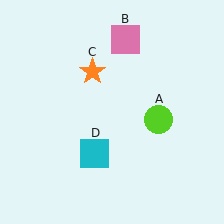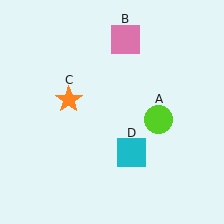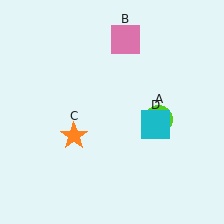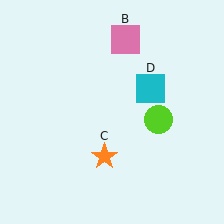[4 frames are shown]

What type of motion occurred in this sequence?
The orange star (object C), cyan square (object D) rotated counterclockwise around the center of the scene.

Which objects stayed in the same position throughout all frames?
Lime circle (object A) and pink square (object B) remained stationary.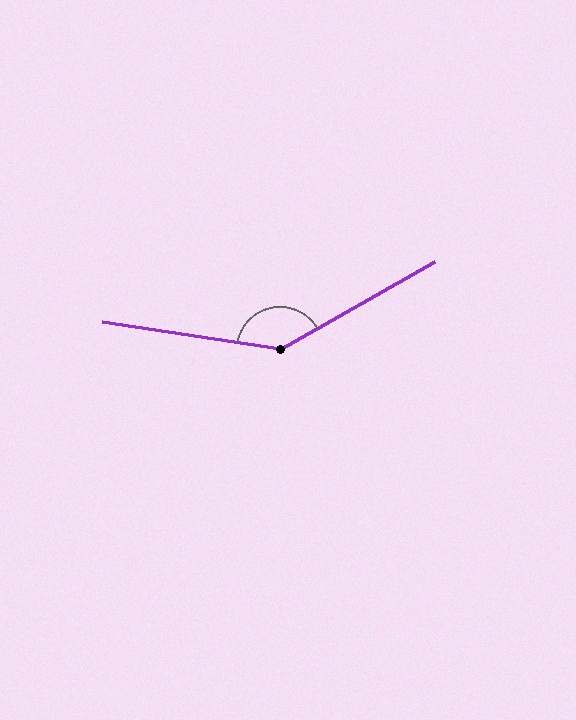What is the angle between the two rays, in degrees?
Approximately 142 degrees.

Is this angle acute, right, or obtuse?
It is obtuse.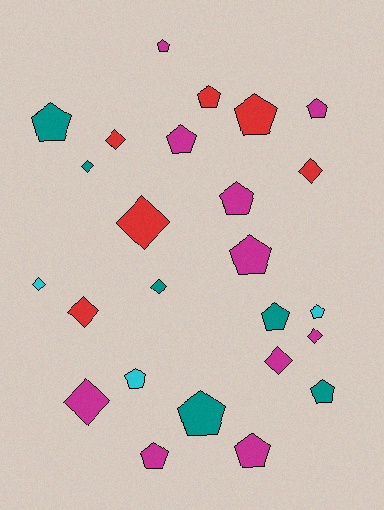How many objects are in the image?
There are 25 objects.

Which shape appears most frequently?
Pentagon, with 15 objects.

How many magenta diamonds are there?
There are 3 magenta diamonds.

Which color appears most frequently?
Magenta, with 10 objects.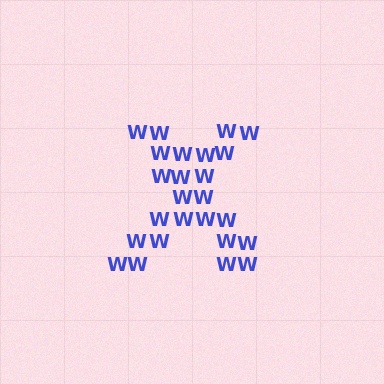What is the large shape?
The large shape is the letter X.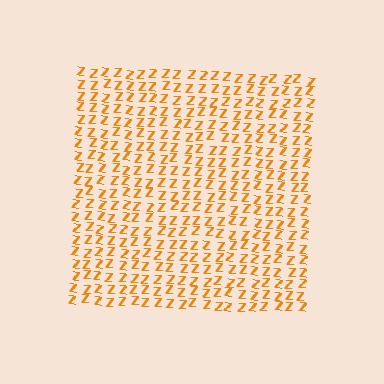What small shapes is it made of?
It is made of small letter Z's.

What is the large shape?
The large shape is a square.